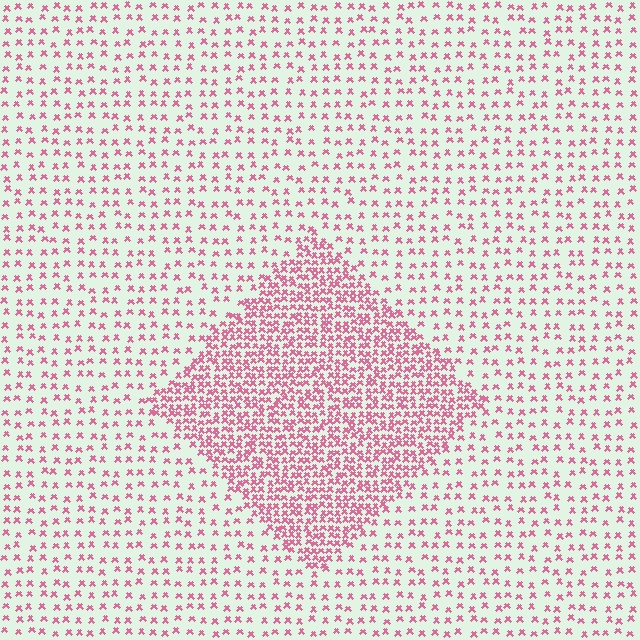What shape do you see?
I see a diamond.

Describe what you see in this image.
The image contains small pink elements arranged at two different densities. A diamond-shaped region is visible where the elements are more densely packed than the surrounding area.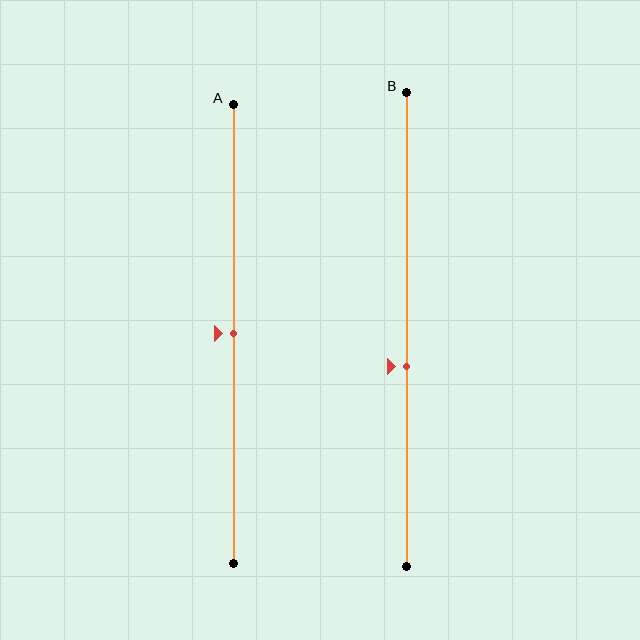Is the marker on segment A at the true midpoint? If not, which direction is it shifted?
Yes, the marker on segment A is at the true midpoint.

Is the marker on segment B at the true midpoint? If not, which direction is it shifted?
No, the marker on segment B is shifted downward by about 8% of the segment length.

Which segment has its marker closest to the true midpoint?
Segment A has its marker closest to the true midpoint.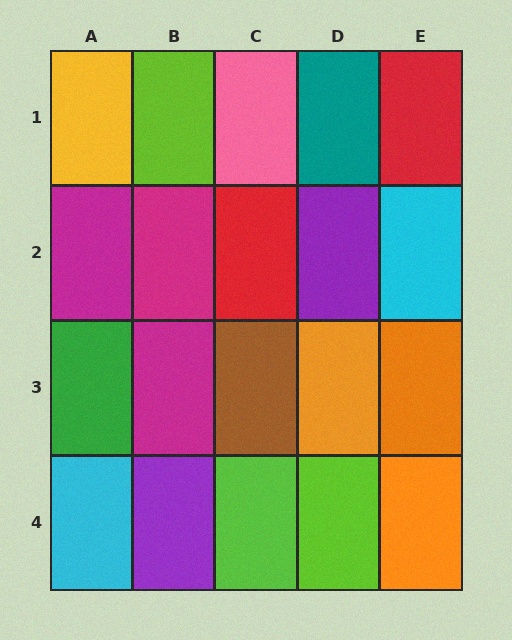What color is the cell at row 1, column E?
Red.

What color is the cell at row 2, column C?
Red.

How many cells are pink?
1 cell is pink.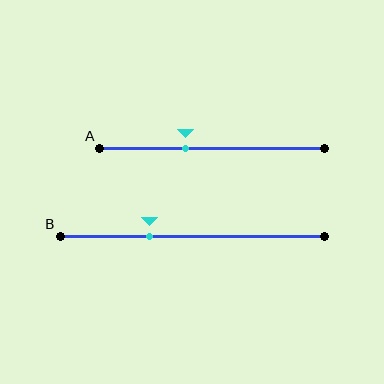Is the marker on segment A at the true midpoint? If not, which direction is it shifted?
No, the marker on segment A is shifted to the left by about 12% of the segment length.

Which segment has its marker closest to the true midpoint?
Segment A has its marker closest to the true midpoint.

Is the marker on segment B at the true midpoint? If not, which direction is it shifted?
No, the marker on segment B is shifted to the left by about 16% of the segment length.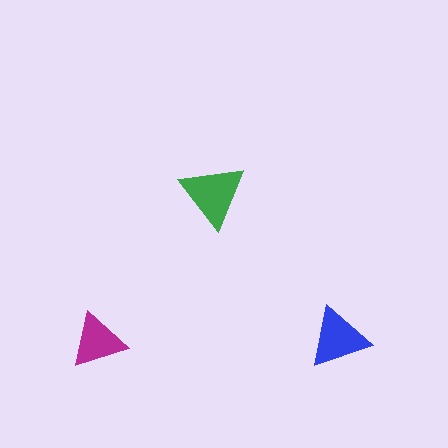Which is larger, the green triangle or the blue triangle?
The green one.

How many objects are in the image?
There are 3 objects in the image.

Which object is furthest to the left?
The magenta triangle is leftmost.